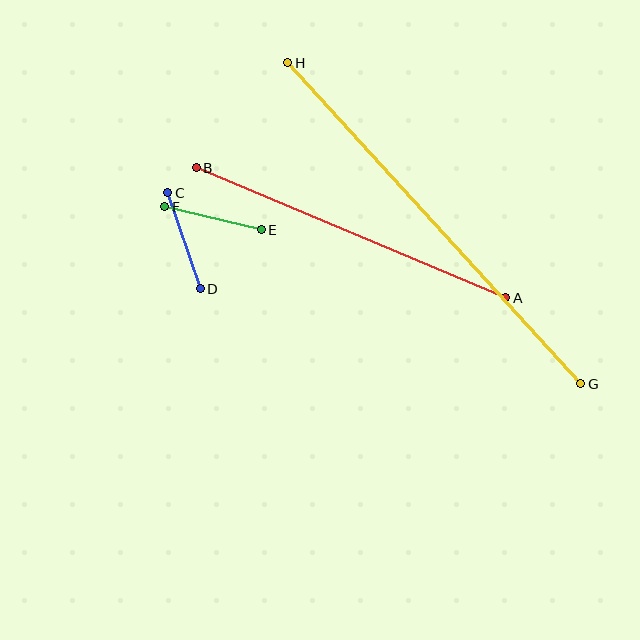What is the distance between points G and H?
The distance is approximately 435 pixels.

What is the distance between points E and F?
The distance is approximately 99 pixels.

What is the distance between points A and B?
The distance is approximately 336 pixels.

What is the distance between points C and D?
The distance is approximately 101 pixels.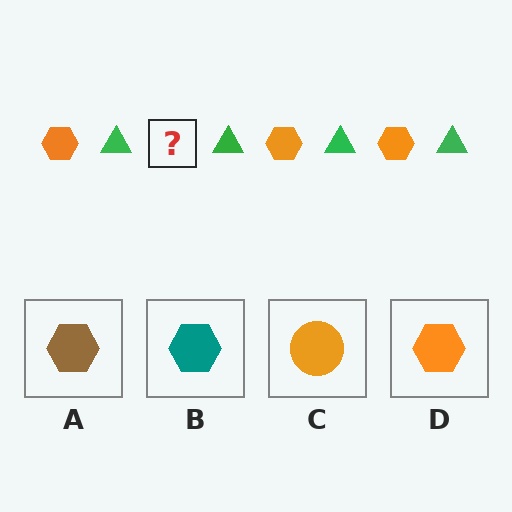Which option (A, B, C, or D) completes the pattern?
D.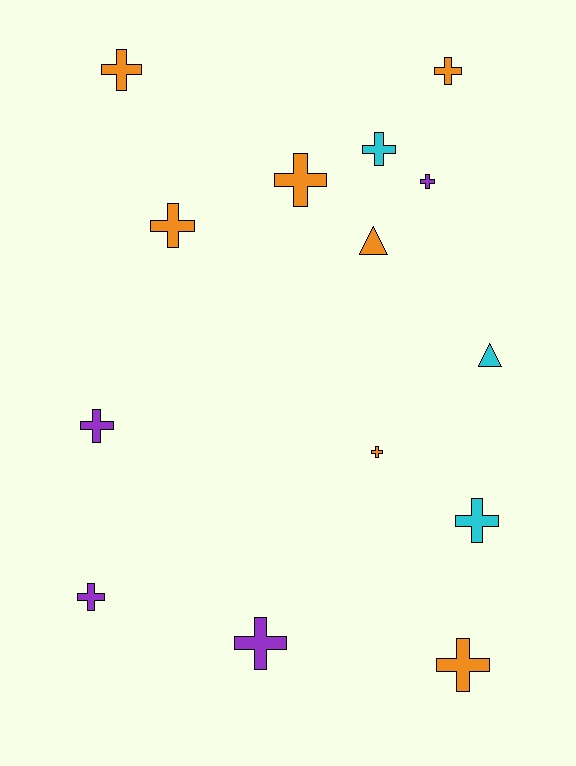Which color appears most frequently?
Orange, with 7 objects.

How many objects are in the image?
There are 14 objects.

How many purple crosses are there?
There are 4 purple crosses.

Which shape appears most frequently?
Cross, with 12 objects.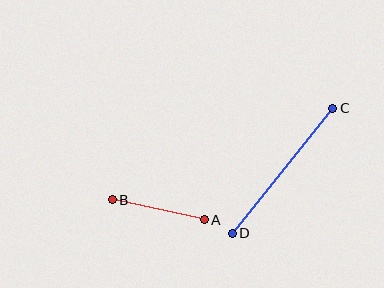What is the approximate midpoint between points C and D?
The midpoint is at approximately (283, 171) pixels.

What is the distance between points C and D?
The distance is approximately 160 pixels.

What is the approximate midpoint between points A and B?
The midpoint is at approximately (158, 210) pixels.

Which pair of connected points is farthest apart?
Points C and D are farthest apart.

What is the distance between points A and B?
The distance is approximately 94 pixels.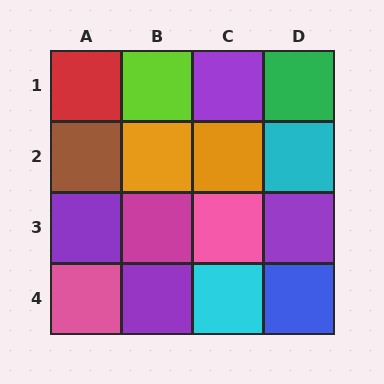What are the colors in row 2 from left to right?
Brown, orange, orange, cyan.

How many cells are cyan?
2 cells are cyan.